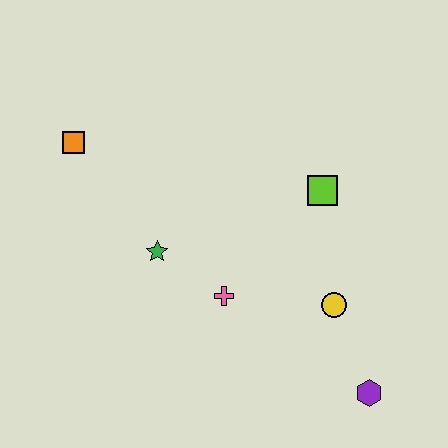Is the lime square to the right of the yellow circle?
No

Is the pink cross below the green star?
Yes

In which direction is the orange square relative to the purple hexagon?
The orange square is to the left of the purple hexagon.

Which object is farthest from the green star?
The purple hexagon is farthest from the green star.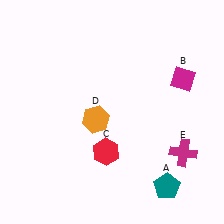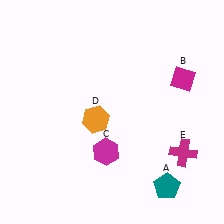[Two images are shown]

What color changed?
The hexagon (C) changed from red in Image 1 to magenta in Image 2.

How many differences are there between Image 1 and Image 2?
There is 1 difference between the two images.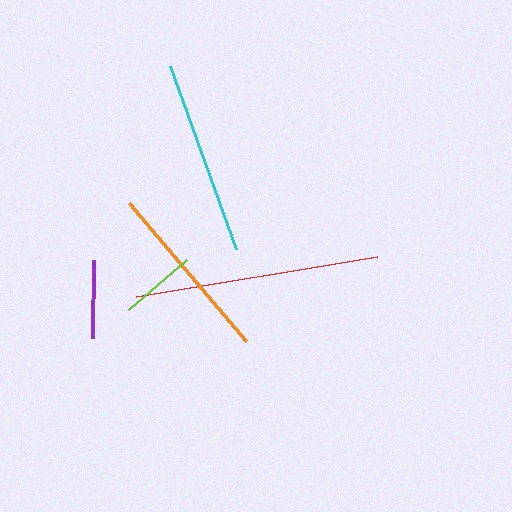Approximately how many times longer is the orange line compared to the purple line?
The orange line is approximately 2.3 times the length of the purple line.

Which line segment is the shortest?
The lime line is the shortest at approximately 76 pixels.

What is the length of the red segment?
The red segment is approximately 243 pixels long.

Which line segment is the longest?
The red line is the longest at approximately 243 pixels.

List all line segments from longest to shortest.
From longest to shortest: red, cyan, orange, purple, lime.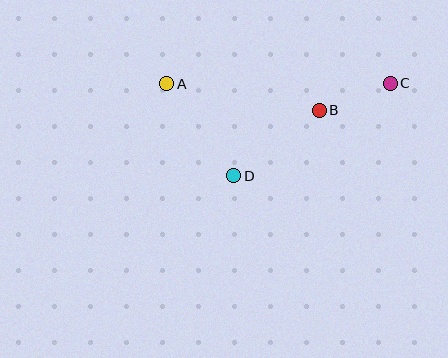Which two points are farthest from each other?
Points A and C are farthest from each other.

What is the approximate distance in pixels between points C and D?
The distance between C and D is approximately 182 pixels.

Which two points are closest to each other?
Points B and C are closest to each other.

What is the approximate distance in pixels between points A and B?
The distance between A and B is approximately 155 pixels.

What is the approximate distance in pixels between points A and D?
The distance between A and D is approximately 114 pixels.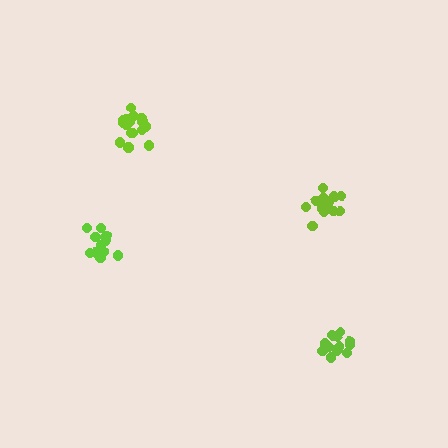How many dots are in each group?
Group 1: 12 dots, Group 2: 14 dots, Group 3: 12 dots, Group 4: 16 dots (54 total).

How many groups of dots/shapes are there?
There are 4 groups.